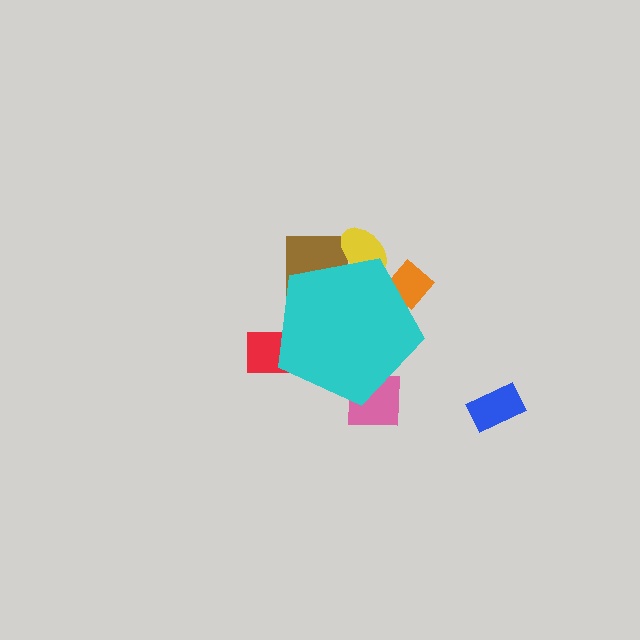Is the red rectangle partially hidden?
Yes, the red rectangle is partially hidden behind the cyan pentagon.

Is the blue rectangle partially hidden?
No, the blue rectangle is fully visible.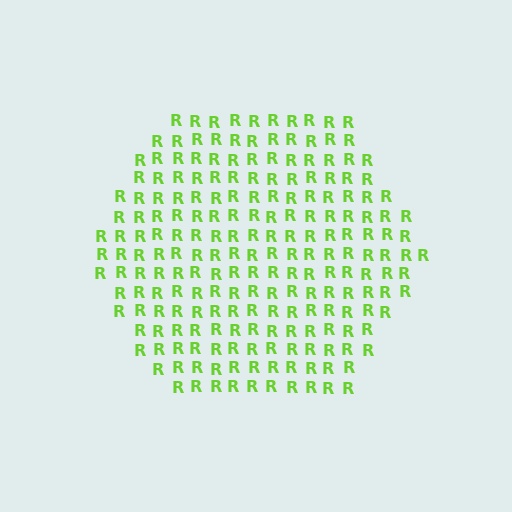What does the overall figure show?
The overall figure shows a hexagon.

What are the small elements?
The small elements are letter R's.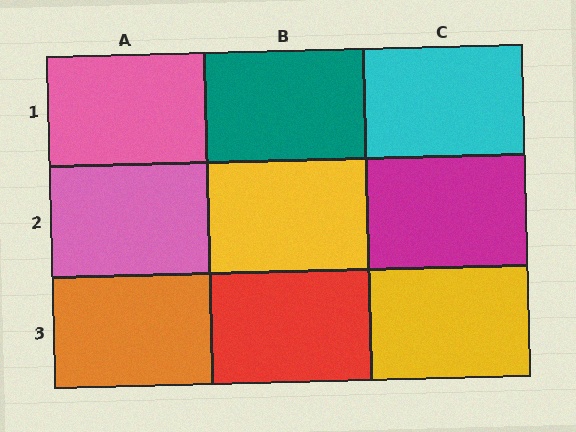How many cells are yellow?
2 cells are yellow.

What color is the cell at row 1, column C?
Cyan.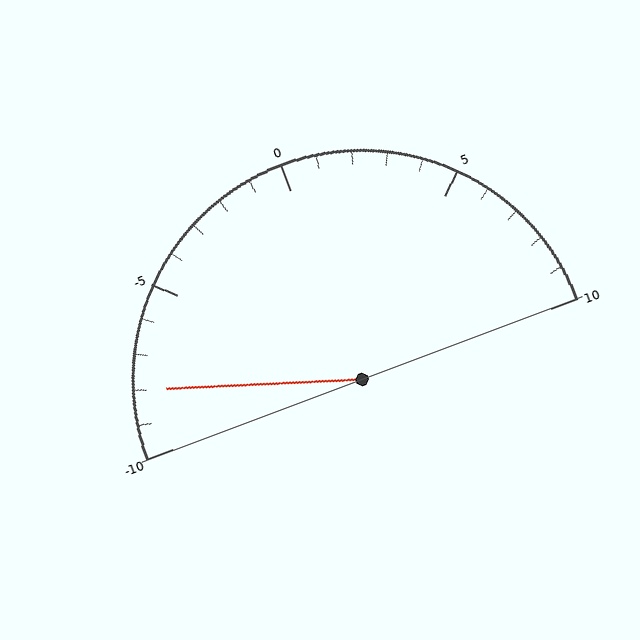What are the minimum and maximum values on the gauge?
The gauge ranges from -10 to 10.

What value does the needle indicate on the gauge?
The needle indicates approximately -8.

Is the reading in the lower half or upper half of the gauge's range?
The reading is in the lower half of the range (-10 to 10).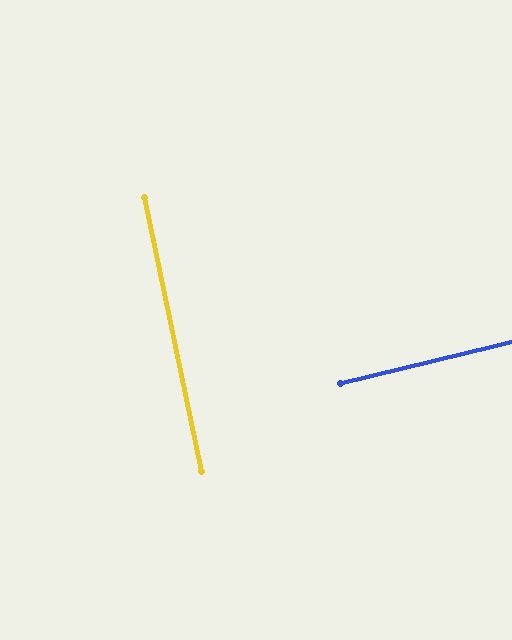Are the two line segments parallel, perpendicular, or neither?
Perpendicular — they meet at approximately 88°.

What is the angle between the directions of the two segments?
Approximately 88 degrees.